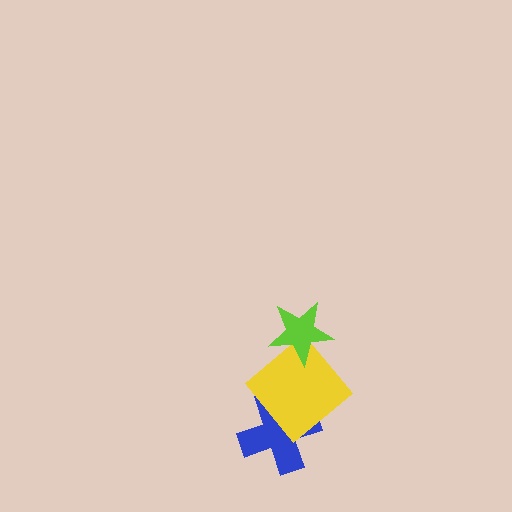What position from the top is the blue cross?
The blue cross is 3rd from the top.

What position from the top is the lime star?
The lime star is 1st from the top.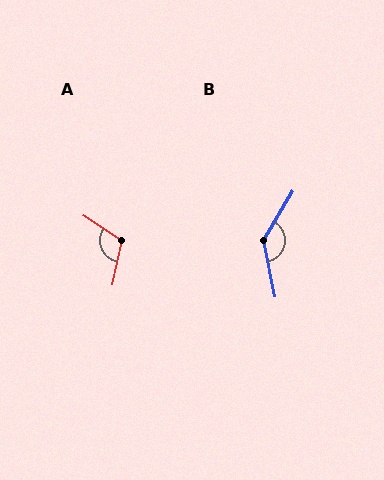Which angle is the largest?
B, at approximately 138 degrees.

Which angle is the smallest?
A, at approximately 110 degrees.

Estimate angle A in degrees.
Approximately 110 degrees.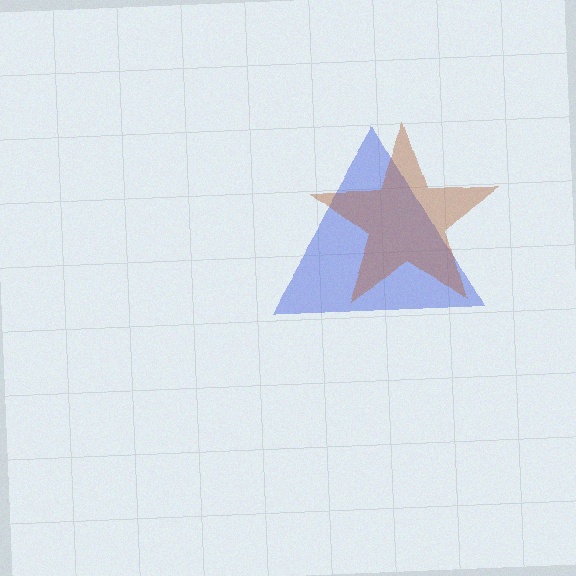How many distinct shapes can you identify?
There are 2 distinct shapes: a blue triangle, a brown star.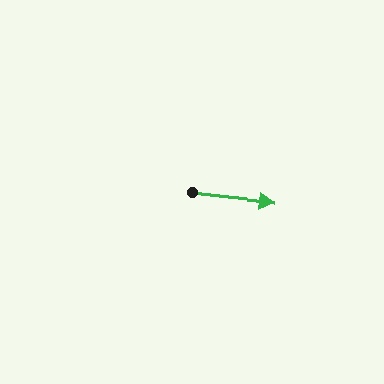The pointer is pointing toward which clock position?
Roughly 3 o'clock.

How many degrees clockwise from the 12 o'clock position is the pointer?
Approximately 97 degrees.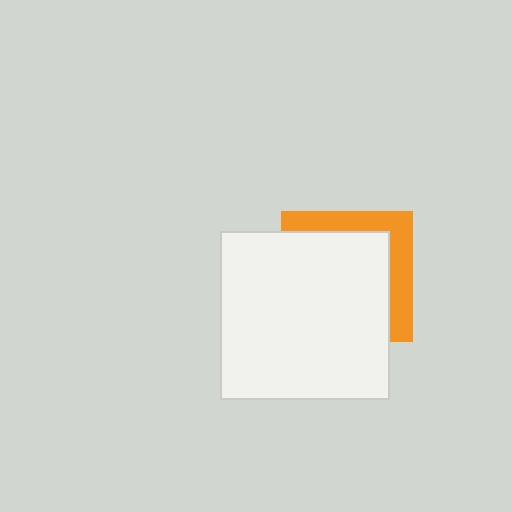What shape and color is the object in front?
The object in front is a white square.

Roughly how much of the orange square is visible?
A small part of it is visible (roughly 31%).